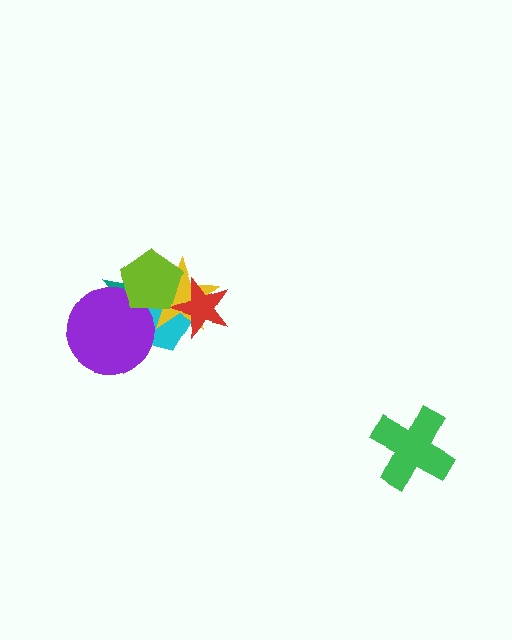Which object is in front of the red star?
The lime pentagon is in front of the red star.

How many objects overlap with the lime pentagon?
5 objects overlap with the lime pentagon.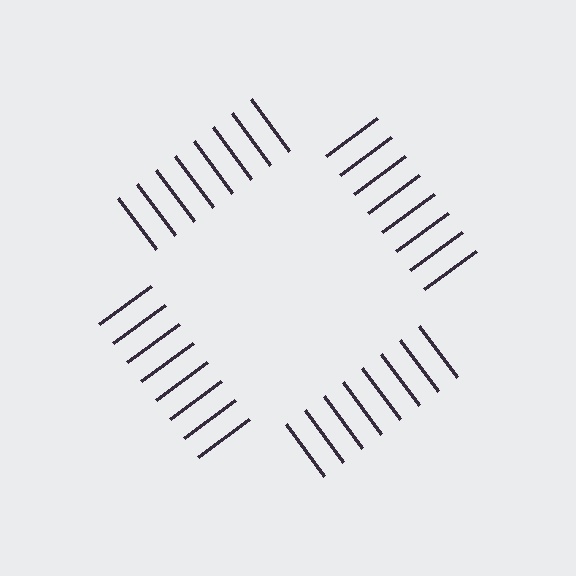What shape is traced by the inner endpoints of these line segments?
An illusory square — the line segments terminate on its edges but no continuous stroke is drawn.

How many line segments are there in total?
32 — 8 along each of the 4 edges.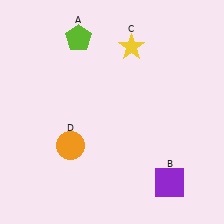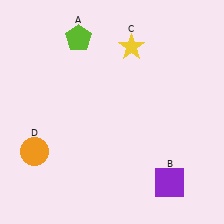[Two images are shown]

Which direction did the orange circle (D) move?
The orange circle (D) moved left.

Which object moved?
The orange circle (D) moved left.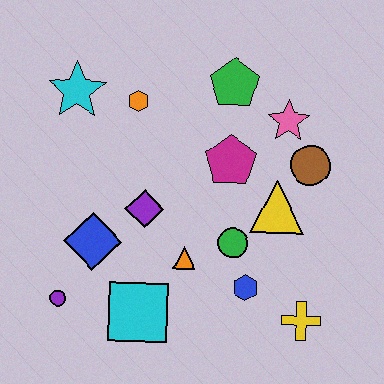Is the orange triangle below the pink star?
Yes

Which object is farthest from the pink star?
The purple circle is farthest from the pink star.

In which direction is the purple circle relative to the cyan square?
The purple circle is to the left of the cyan square.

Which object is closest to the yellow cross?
The blue hexagon is closest to the yellow cross.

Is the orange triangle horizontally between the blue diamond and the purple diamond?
No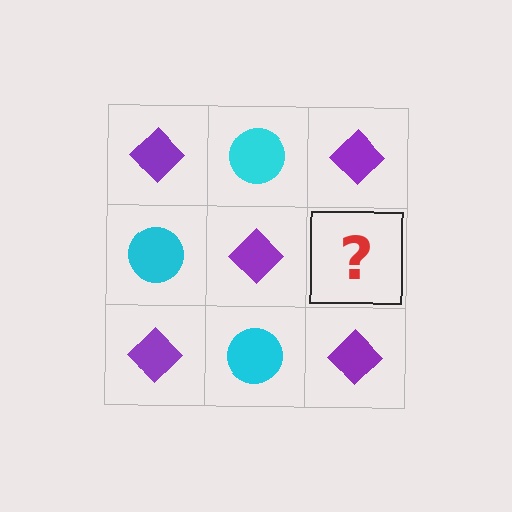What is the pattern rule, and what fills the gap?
The rule is that it alternates purple diamond and cyan circle in a checkerboard pattern. The gap should be filled with a cyan circle.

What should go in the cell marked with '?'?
The missing cell should contain a cyan circle.